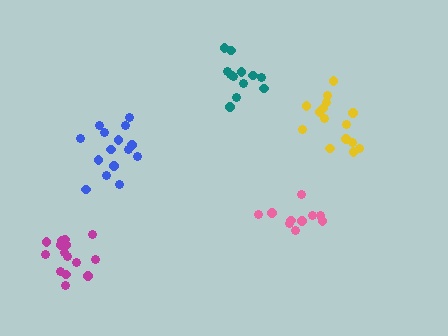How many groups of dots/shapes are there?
There are 5 groups.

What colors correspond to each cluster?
The clusters are colored: yellow, blue, teal, magenta, pink.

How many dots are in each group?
Group 1: 15 dots, Group 2: 15 dots, Group 3: 12 dots, Group 4: 15 dots, Group 5: 10 dots (67 total).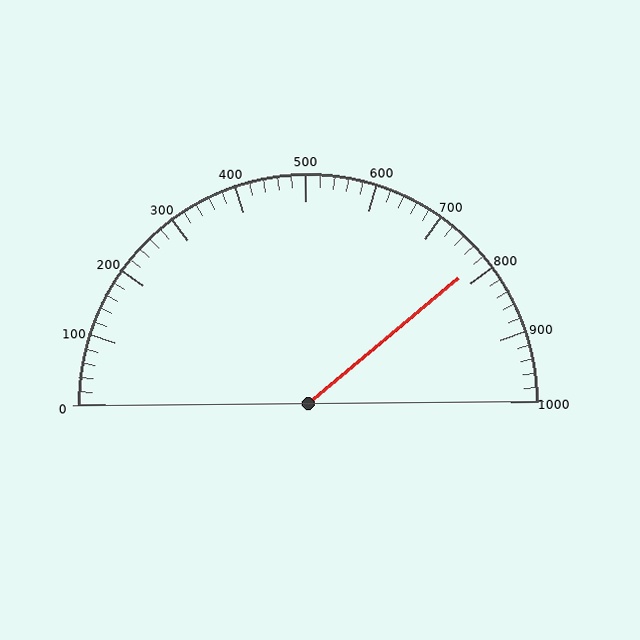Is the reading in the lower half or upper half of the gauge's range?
The reading is in the upper half of the range (0 to 1000).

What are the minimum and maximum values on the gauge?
The gauge ranges from 0 to 1000.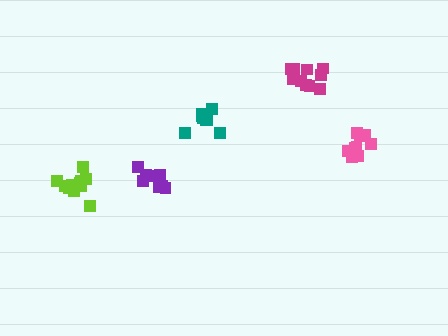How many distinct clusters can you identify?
There are 5 distinct clusters.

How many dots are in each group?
Group 1: 11 dots, Group 2: 9 dots, Group 3: 8 dots, Group 4: 10 dots, Group 5: 9 dots (47 total).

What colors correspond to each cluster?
The clusters are colored: lime, pink, teal, magenta, purple.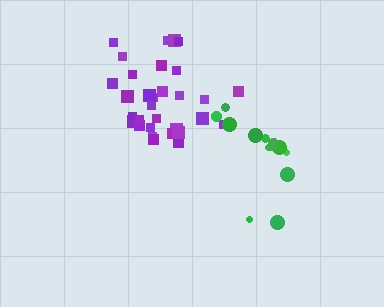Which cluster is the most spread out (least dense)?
Green.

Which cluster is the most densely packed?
Purple.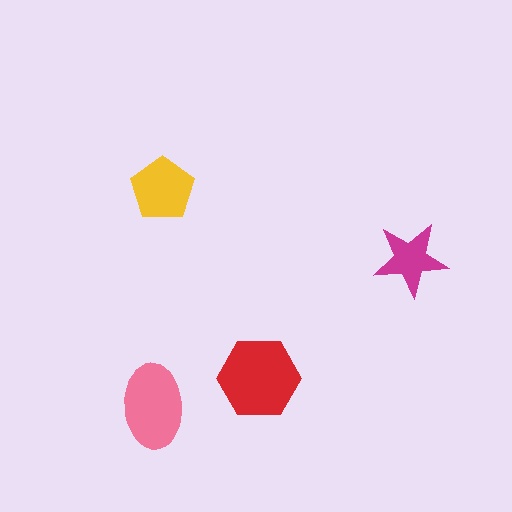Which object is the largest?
The red hexagon.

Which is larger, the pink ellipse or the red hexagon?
The red hexagon.